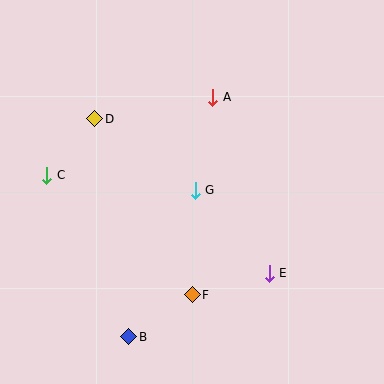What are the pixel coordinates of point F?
Point F is at (192, 295).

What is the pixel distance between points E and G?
The distance between E and G is 111 pixels.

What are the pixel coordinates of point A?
Point A is at (213, 97).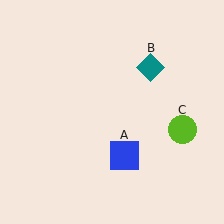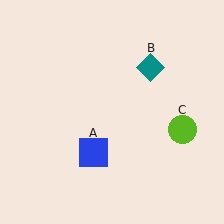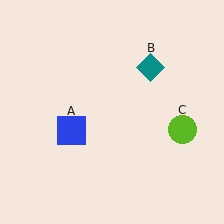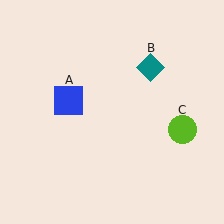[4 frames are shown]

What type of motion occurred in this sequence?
The blue square (object A) rotated clockwise around the center of the scene.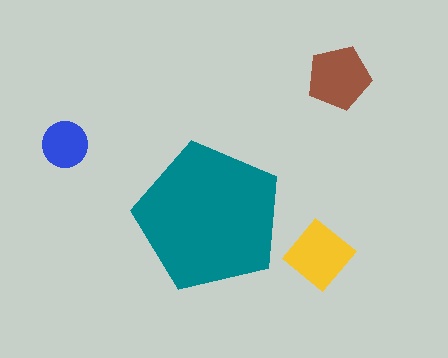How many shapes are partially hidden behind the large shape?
0 shapes are partially hidden.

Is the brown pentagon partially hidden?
No, the brown pentagon is fully visible.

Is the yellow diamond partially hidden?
No, the yellow diamond is fully visible.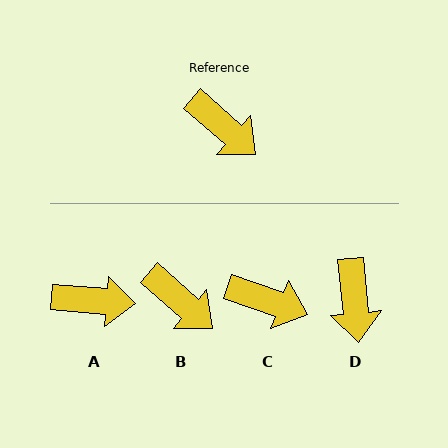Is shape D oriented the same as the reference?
No, it is off by about 43 degrees.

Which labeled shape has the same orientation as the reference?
B.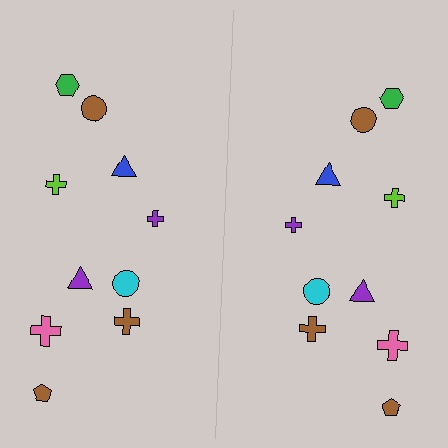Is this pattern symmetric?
Yes, this pattern has bilateral (reflection) symmetry.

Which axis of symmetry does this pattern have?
The pattern has a vertical axis of symmetry running through the center of the image.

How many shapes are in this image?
There are 20 shapes in this image.